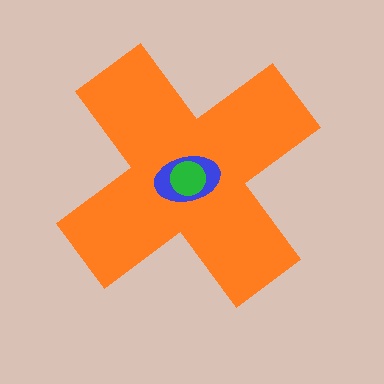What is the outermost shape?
The orange cross.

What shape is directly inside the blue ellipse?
The green circle.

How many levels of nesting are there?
3.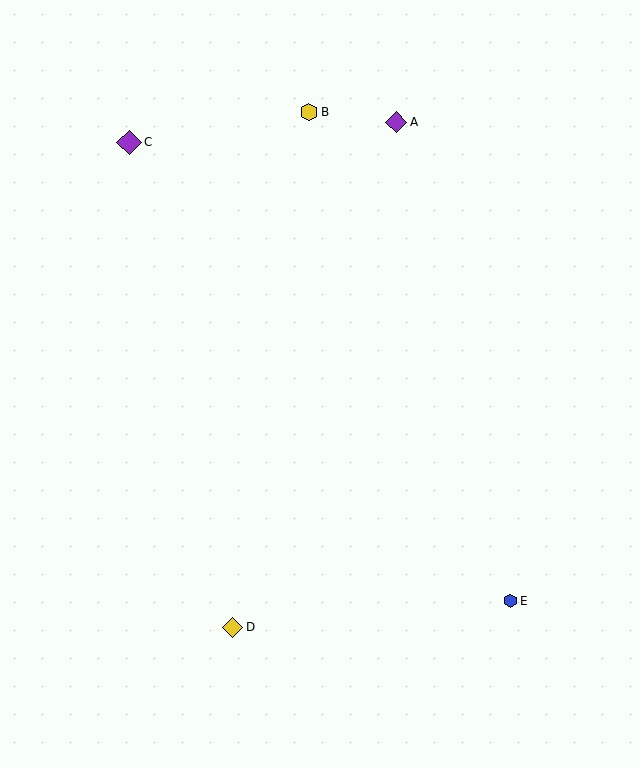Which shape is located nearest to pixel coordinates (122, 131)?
The purple diamond (labeled C) at (129, 142) is nearest to that location.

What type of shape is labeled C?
Shape C is a purple diamond.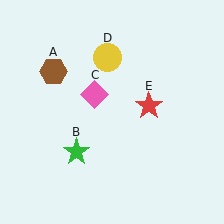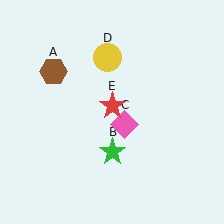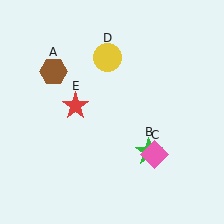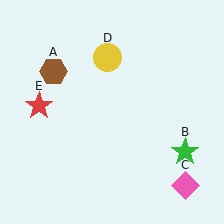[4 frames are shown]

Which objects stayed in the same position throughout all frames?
Brown hexagon (object A) and yellow circle (object D) remained stationary.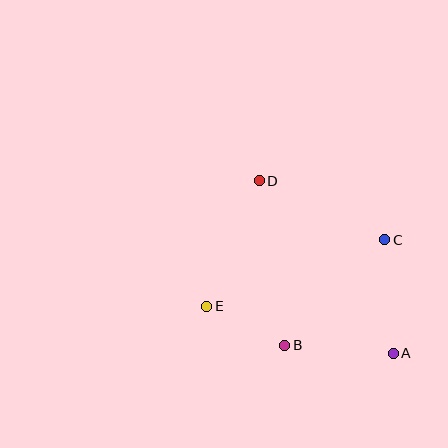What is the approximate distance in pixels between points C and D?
The distance between C and D is approximately 139 pixels.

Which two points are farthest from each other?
Points A and D are farthest from each other.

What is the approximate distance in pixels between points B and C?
The distance between B and C is approximately 145 pixels.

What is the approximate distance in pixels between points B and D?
The distance between B and D is approximately 167 pixels.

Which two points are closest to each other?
Points B and E are closest to each other.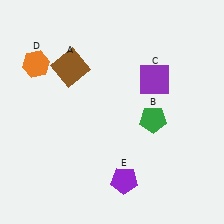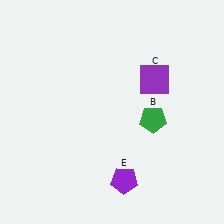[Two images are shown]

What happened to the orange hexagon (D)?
The orange hexagon (D) was removed in Image 2. It was in the top-left area of Image 1.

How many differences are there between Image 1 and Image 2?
There are 2 differences between the two images.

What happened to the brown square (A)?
The brown square (A) was removed in Image 2. It was in the top-left area of Image 1.